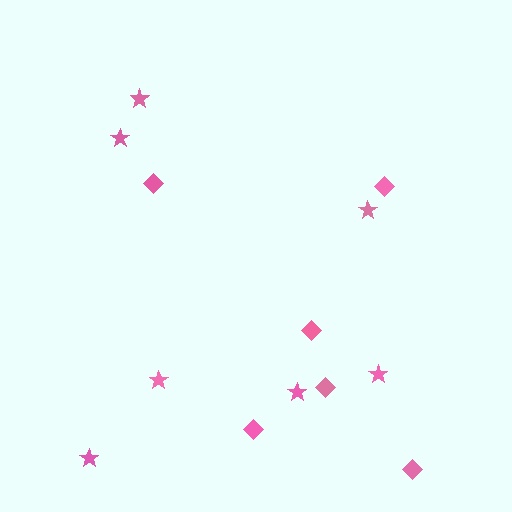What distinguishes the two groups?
There are 2 groups: one group of diamonds (6) and one group of stars (7).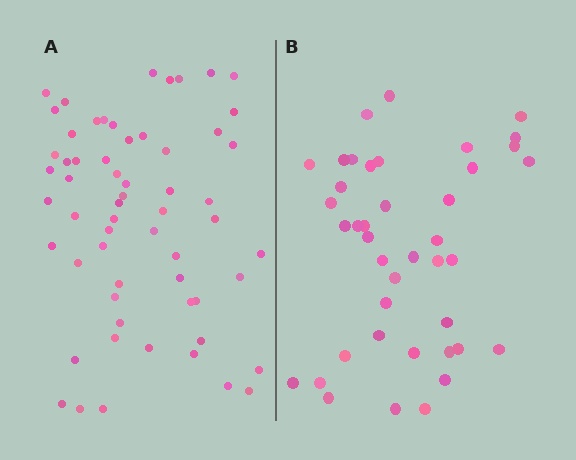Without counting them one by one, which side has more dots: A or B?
Region A (the left region) has more dots.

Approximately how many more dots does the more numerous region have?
Region A has approximately 20 more dots than region B.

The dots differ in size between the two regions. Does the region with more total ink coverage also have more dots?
No. Region B has more total ink coverage because its dots are larger, but region A actually contains more individual dots. Total area can be misleading — the number of items is what matters here.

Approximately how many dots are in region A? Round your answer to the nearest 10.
About 60 dots.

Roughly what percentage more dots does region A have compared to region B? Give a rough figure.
About 45% more.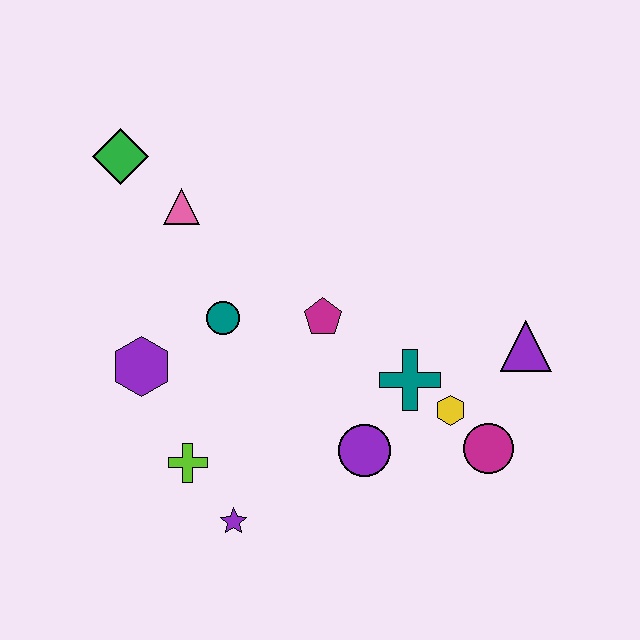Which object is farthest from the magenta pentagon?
The green diamond is farthest from the magenta pentagon.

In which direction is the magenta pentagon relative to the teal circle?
The magenta pentagon is to the right of the teal circle.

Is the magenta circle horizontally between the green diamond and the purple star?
No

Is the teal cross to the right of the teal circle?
Yes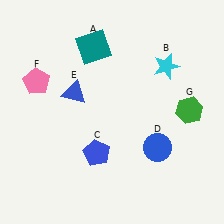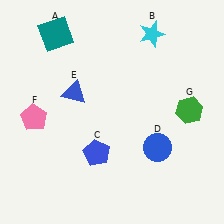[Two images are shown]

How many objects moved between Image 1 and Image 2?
3 objects moved between the two images.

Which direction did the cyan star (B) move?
The cyan star (B) moved up.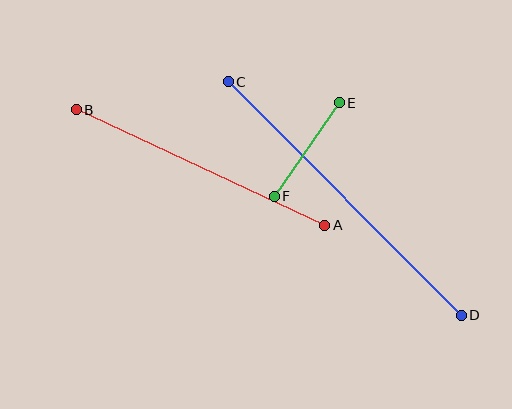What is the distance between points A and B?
The distance is approximately 274 pixels.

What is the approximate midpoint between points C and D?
The midpoint is at approximately (345, 198) pixels.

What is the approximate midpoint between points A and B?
The midpoint is at approximately (200, 167) pixels.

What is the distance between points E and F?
The distance is approximately 114 pixels.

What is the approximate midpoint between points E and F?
The midpoint is at approximately (307, 149) pixels.